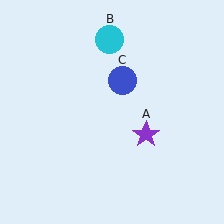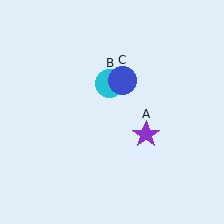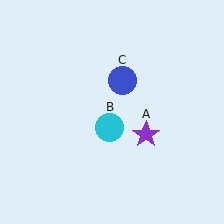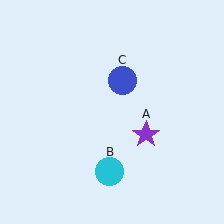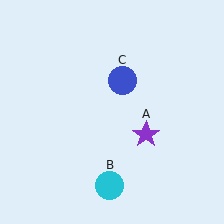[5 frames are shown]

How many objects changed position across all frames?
1 object changed position: cyan circle (object B).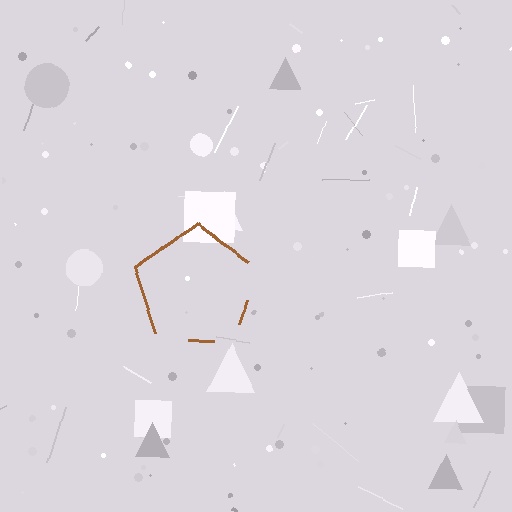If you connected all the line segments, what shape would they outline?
They would outline a pentagon.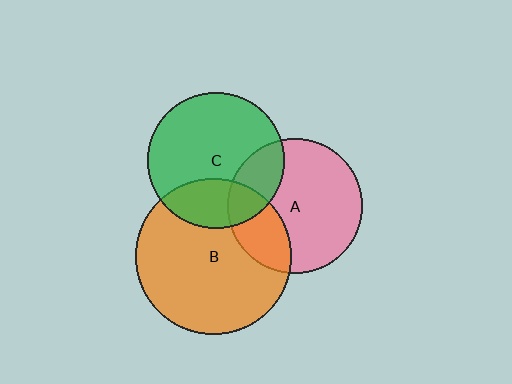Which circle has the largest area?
Circle B (orange).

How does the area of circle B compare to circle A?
Approximately 1.3 times.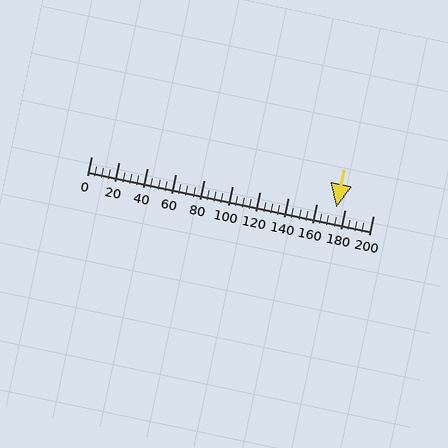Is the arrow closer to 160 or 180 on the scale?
The arrow is closer to 180.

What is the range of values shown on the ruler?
The ruler shows values from 0 to 200.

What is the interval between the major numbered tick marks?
The major tick marks are spaced 20 units apart.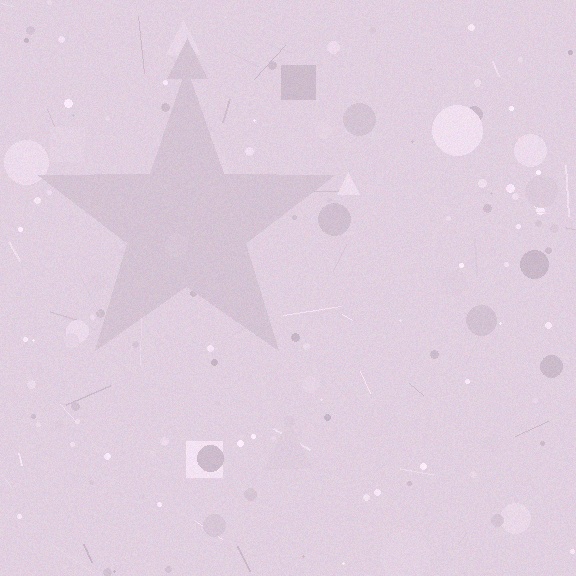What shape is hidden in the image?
A star is hidden in the image.